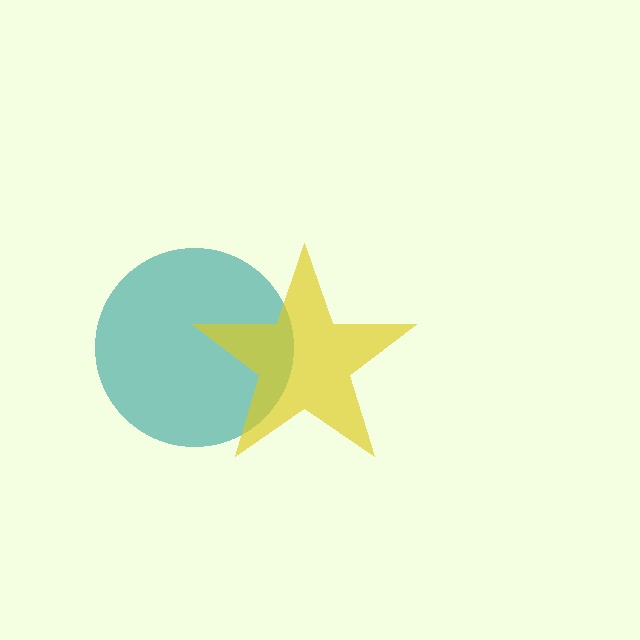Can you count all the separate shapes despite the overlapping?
Yes, there are 2 separate shapes.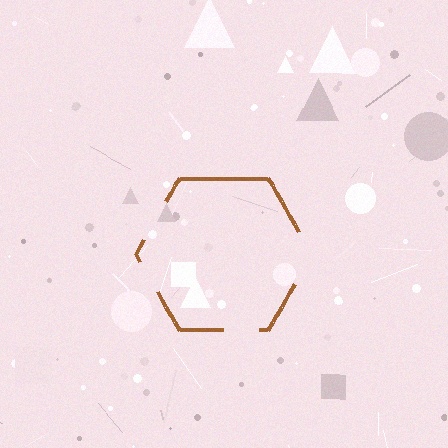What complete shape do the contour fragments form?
The contour fragments form a hexagon.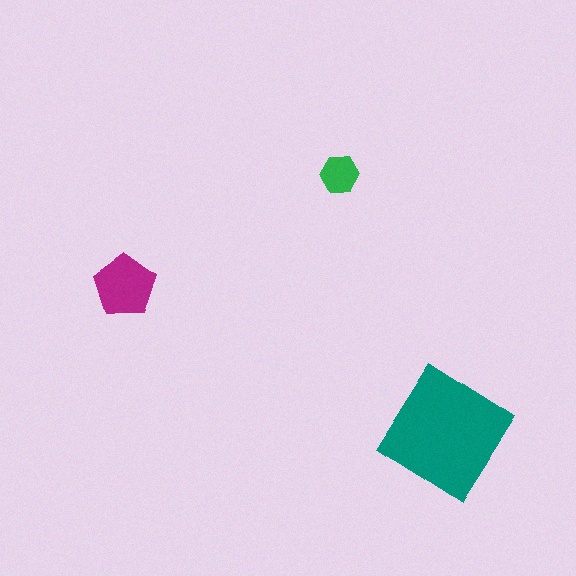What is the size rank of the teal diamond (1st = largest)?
1st.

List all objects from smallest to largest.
The green hexagon, the magenta pentagon, the teal diamond.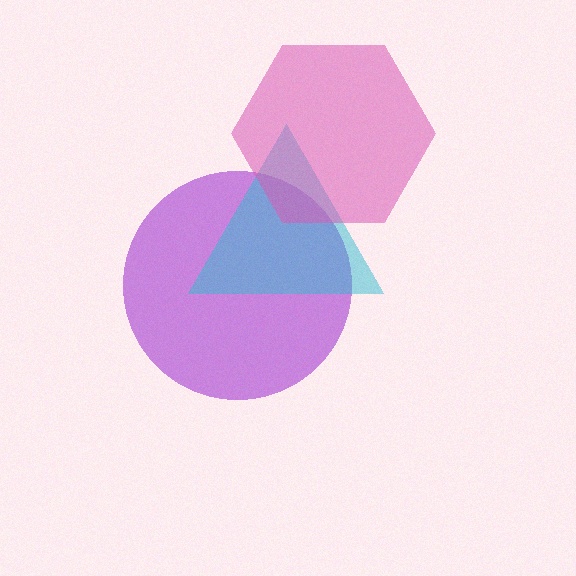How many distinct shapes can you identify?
There are 3 distinct shapes: a purple circle, a cyan triangle, a pink hexagon.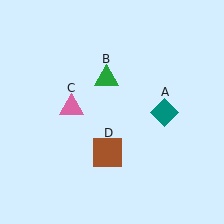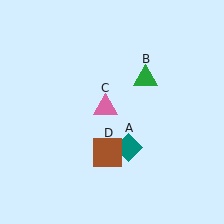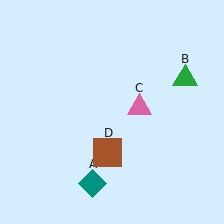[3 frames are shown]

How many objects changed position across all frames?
3 objects changed position: teal diamond (object A), green triangle (object B), pink triangle (object C).